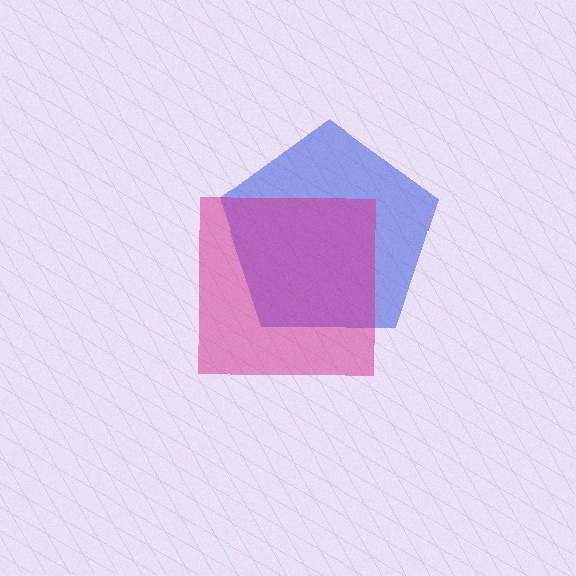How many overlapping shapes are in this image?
There are 2 overlapping shapes in the image.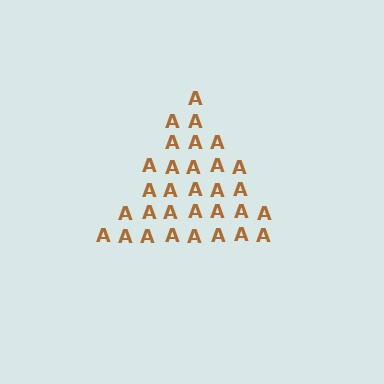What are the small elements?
The small elements are letter A's.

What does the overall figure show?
The overall figure shows a triangle.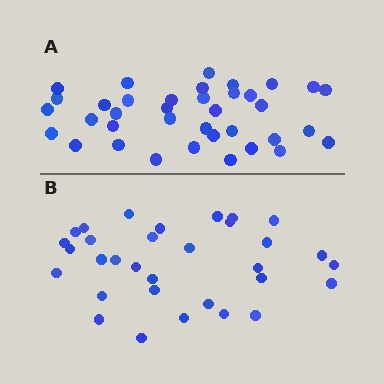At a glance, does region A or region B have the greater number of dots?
Region A (the top region) has more dots.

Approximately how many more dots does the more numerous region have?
Region A has about 5 more dots than region B.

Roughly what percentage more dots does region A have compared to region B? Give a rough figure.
About 15% more.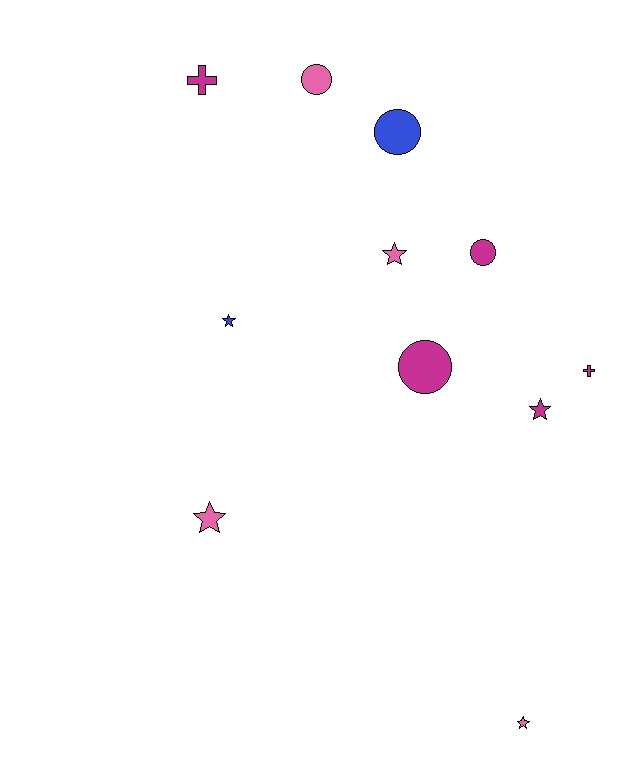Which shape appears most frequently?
Star, with 5 objects.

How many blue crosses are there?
There are no blue crosses.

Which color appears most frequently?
Magenta, with 5 objects.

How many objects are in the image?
There are 11 objects.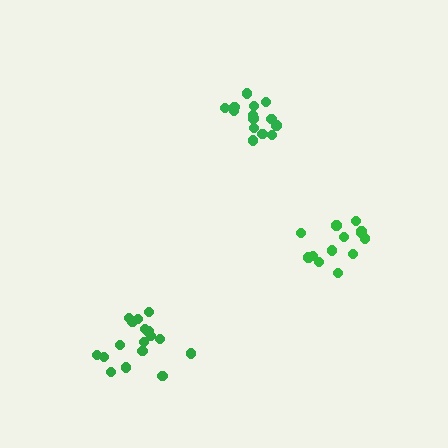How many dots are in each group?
Group 1: 14 dots, Group 2: 17 dots, Group 3: 14 dots (45 total).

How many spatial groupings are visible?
There are 3 spatial groupings.